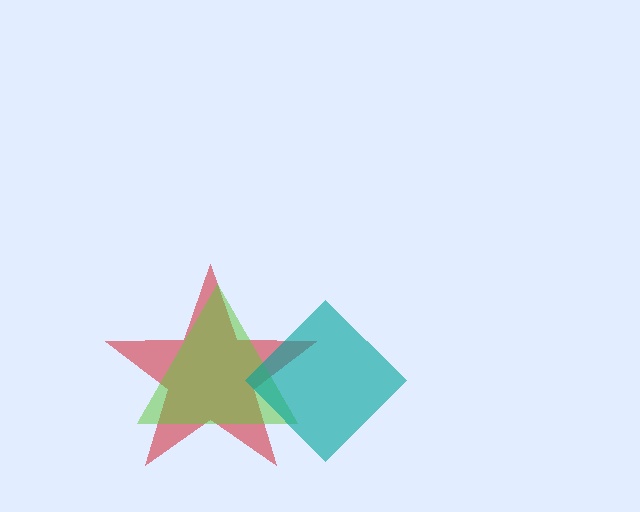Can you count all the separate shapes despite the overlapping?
Yes, there are 3 separate shapes.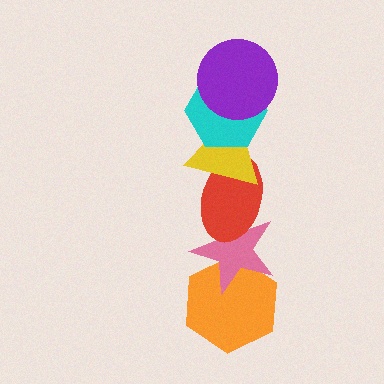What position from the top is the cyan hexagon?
The cyan hexagon is 2nd from the top.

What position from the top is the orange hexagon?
The orange hexagon is 6th from the top.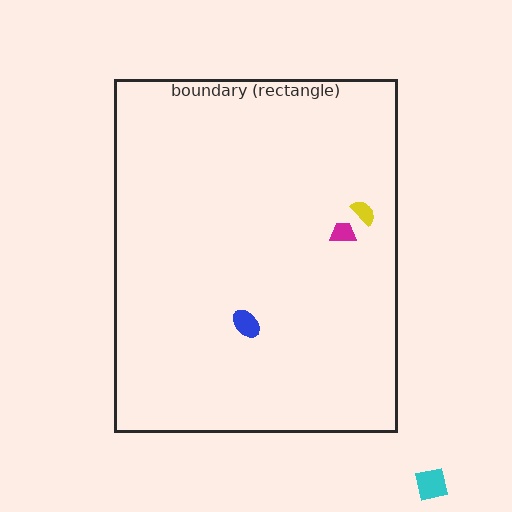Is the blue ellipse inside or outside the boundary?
Inside.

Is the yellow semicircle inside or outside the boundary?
Inside.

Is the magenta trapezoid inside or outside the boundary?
Inside.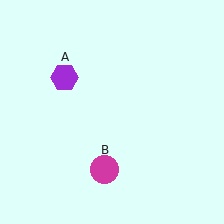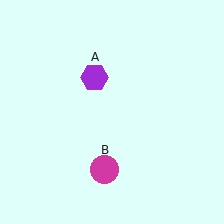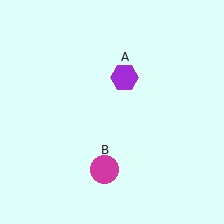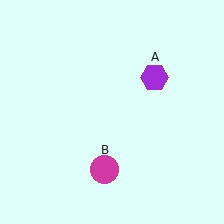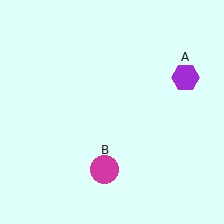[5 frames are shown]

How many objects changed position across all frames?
1 object changed position: purple hexagon (object A).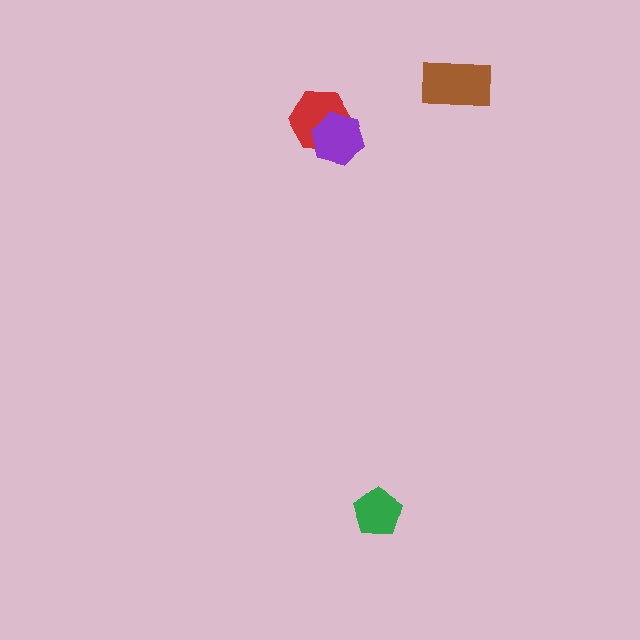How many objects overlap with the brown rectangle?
0 objects overlap with the brown rectangle.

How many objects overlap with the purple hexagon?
1 object overlaps with the purple hexagon.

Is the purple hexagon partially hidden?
No, no other shape covers it.